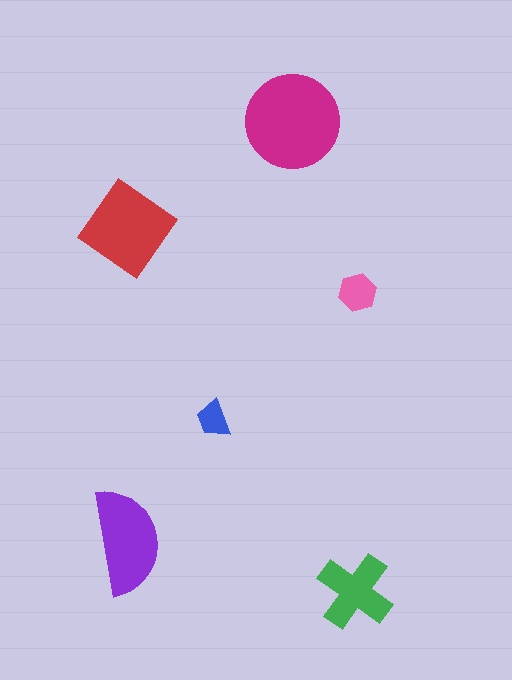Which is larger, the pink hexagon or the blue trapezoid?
The pink hexagon.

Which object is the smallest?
The blue trapezoid.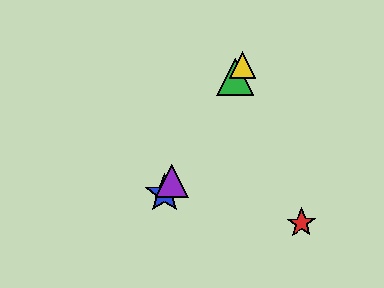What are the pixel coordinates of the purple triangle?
The purple triangle is at (172, 181).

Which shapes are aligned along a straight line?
The blue star, the green triangle, the yellow triangle, the purple triangle are aligned along a straight line.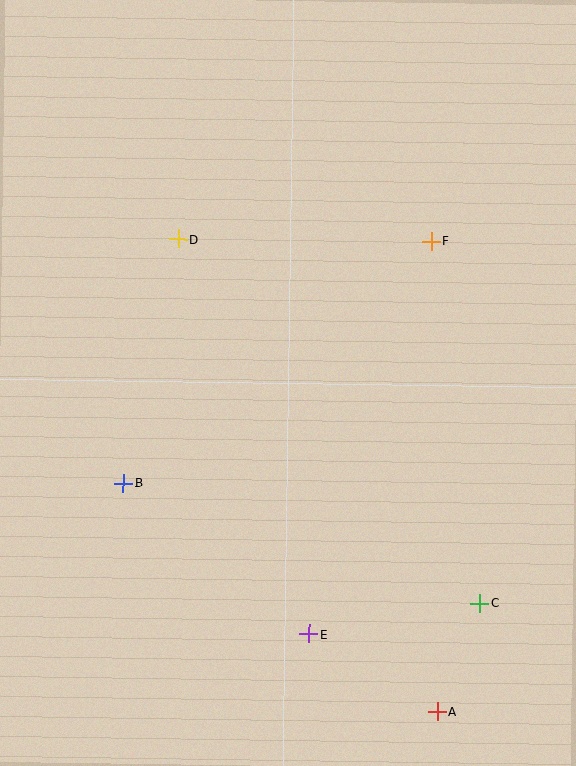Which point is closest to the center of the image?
Point D at (178, 239) is closest to the center.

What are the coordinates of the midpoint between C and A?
The midpoint between C and A is at (459, 657).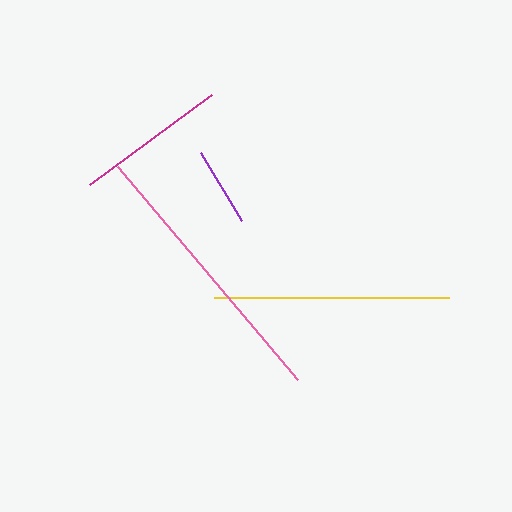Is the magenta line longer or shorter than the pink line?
The pink line is longer than the magenta line.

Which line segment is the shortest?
The purple line is the shortest at approximately 79 pixels.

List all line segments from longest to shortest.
From longest to shortest: pink, yellow, magenta, purple.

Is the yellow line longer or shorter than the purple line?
The yellow line is longer than the purple line.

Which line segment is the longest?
The pink line is the longest at approximately 279 pixels.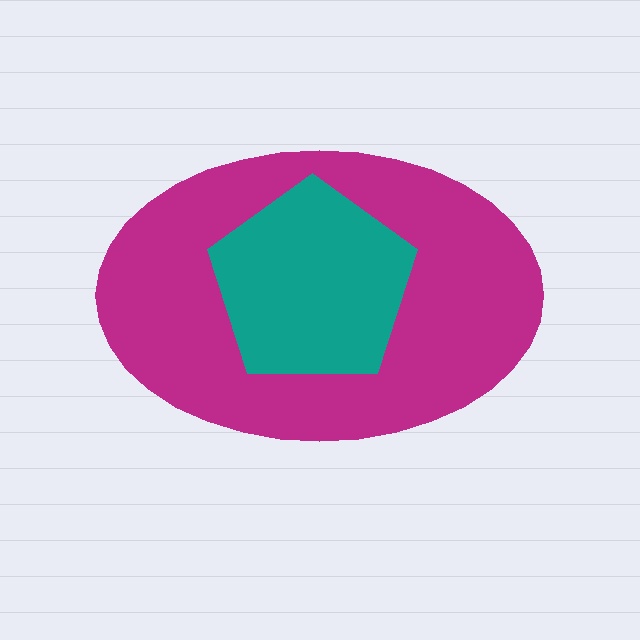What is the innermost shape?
The teal pentagon.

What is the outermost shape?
The magenta ellipse.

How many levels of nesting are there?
2.